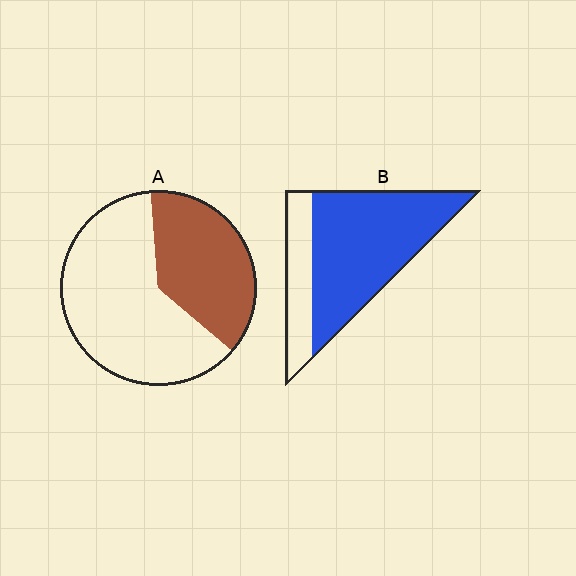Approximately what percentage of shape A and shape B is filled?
A is approximately 40% and B is approximately 75%.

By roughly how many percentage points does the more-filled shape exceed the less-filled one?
By roughly 35 percentage points (B over A).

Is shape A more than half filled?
No.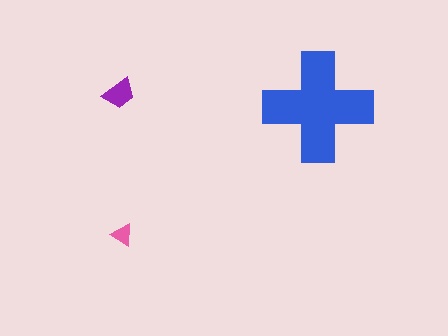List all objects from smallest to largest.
The pink triangle, the purple trapezoid, the blue cross.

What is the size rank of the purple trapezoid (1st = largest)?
2nd.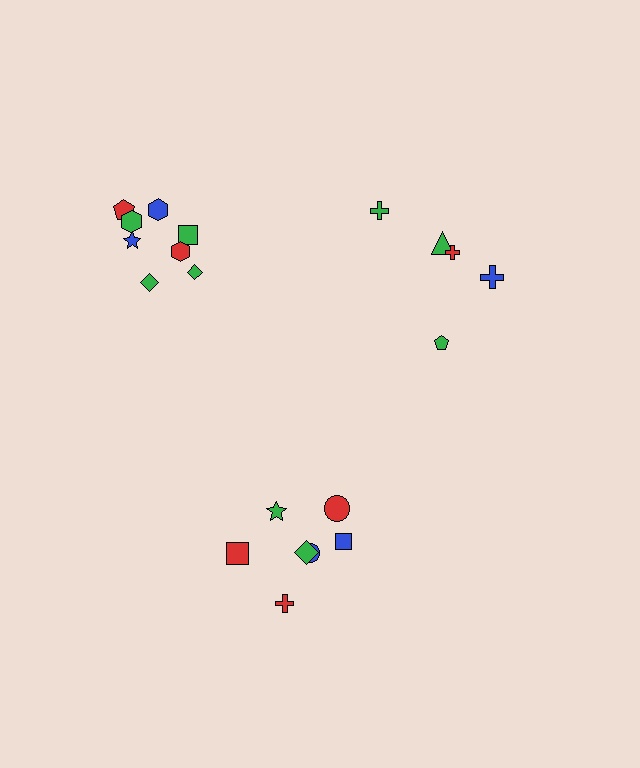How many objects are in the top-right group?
There are 5 objects.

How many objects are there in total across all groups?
There are 20 objects.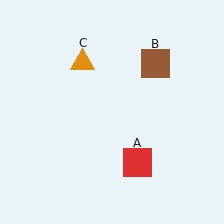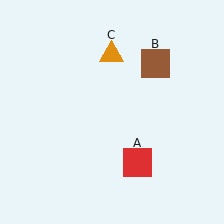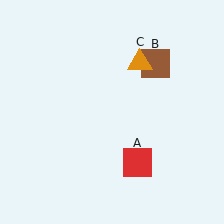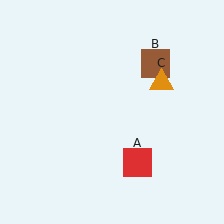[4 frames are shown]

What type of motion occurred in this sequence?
The orange triangle (object C) rotated clockwise around the center of the scene.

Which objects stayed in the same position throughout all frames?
Red square (object A) and brown square (object B) remained stationary.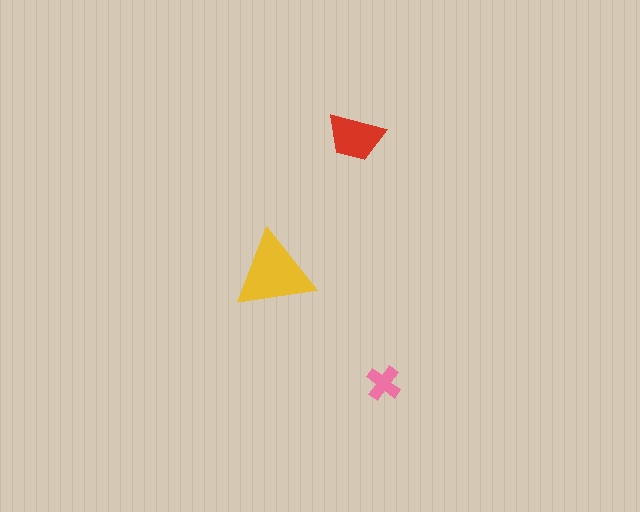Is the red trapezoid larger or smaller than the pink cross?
Larger.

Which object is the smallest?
The pink cross.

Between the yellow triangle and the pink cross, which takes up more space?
The yellow triangle.